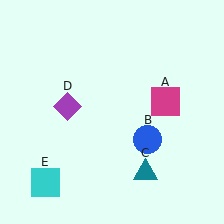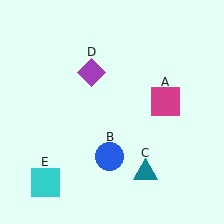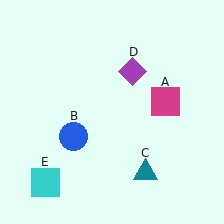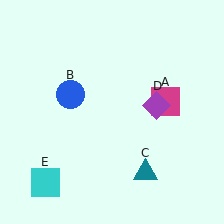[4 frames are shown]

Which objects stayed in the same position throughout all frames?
Magenta square (object A) and teal triangle (object C) and cyan square (object E) remained stationary.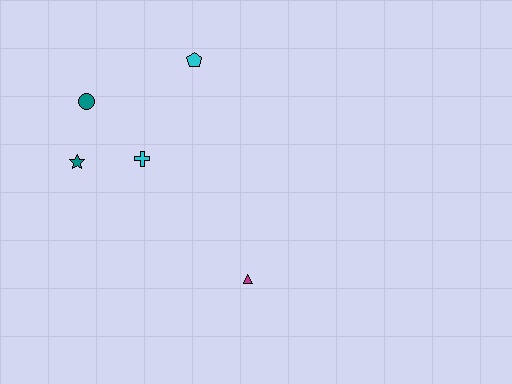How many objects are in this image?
There are 5 objects.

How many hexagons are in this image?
There are no hexagons.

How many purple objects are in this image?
There are no purple objects.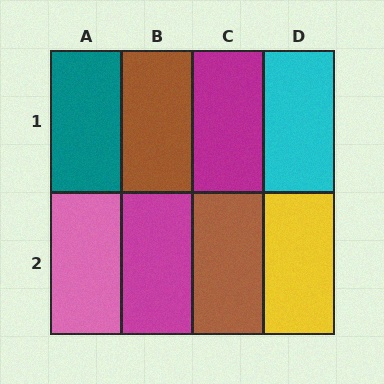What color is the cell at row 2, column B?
Magenta.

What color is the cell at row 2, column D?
Yellow.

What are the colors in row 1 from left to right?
Teal, brown, magenta, cyan.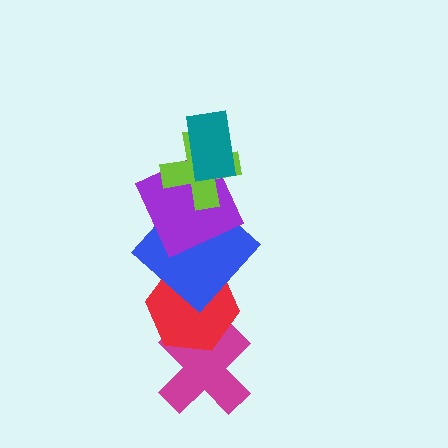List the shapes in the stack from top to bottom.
From top to bottom: the teal rectangle, the lime cross, the purple square, the blue diamond, the red hexagon, the magenta cross.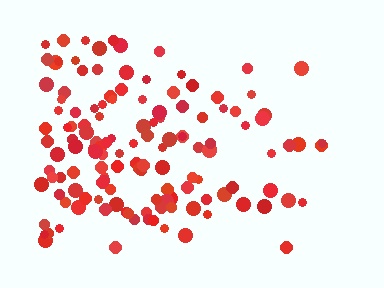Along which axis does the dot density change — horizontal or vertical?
Horizontal.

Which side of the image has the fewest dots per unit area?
The right.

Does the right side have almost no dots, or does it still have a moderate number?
Still a moderate number, just noticeably fewer than the left.